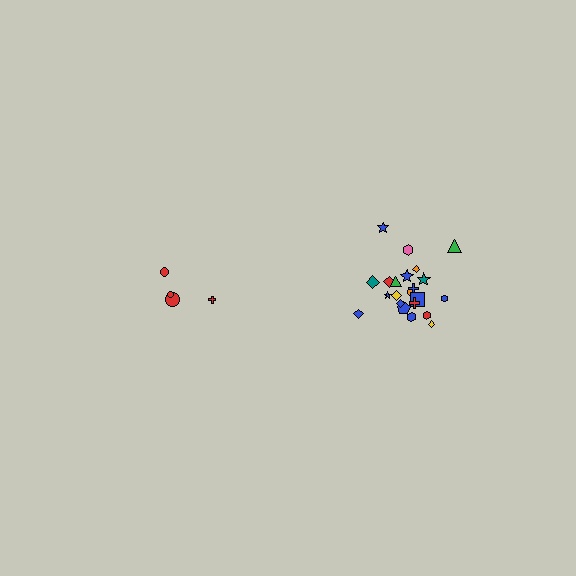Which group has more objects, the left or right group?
The right group.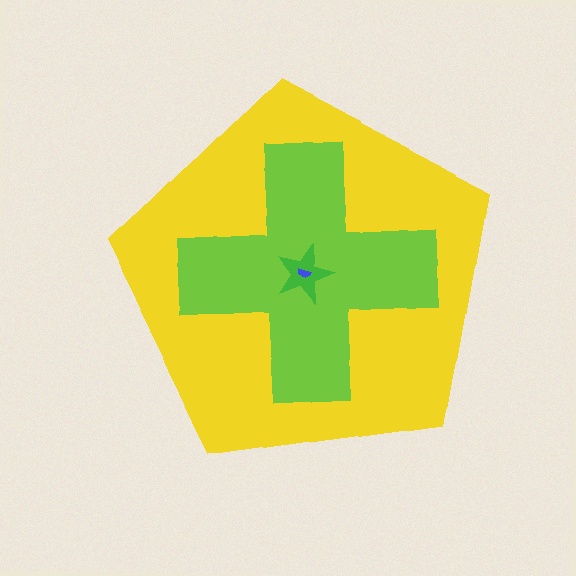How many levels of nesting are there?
4.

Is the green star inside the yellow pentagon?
Yes.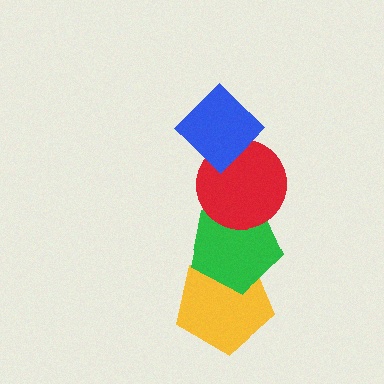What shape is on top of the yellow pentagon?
The green pentagon is on top of the yellow pentagon.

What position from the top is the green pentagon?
The green pentagon is 3rd from the top.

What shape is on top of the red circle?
The blue diamond is on top of the red circle.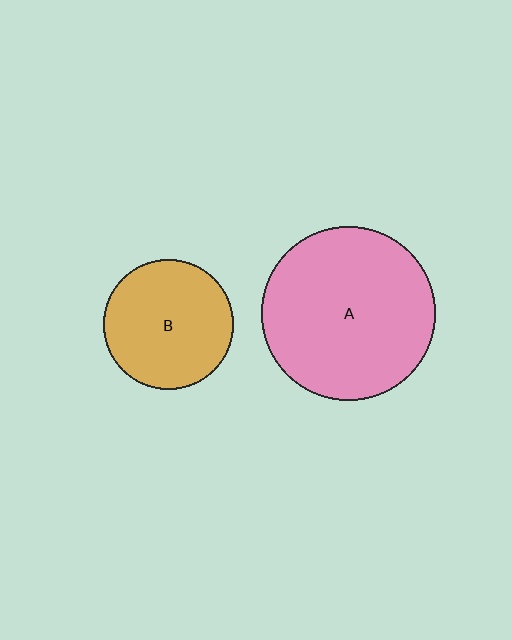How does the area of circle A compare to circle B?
Approximately 1.8 times.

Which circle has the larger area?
Circle A (pink).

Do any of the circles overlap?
No, none of the circles overlap.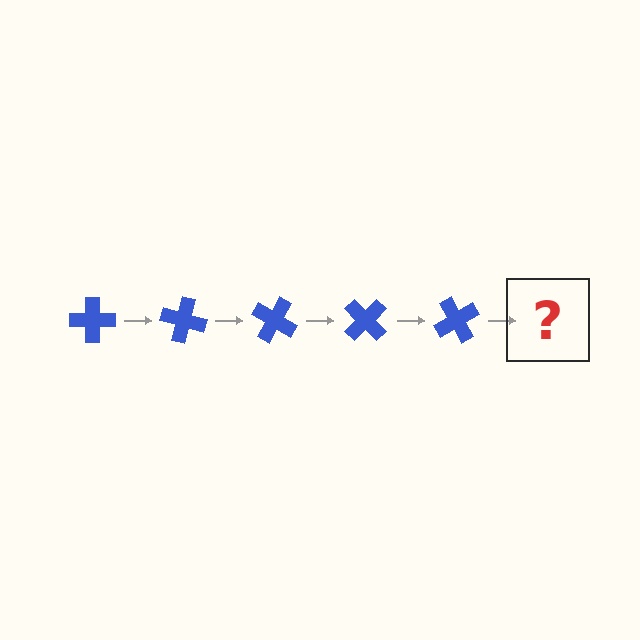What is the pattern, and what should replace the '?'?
The pattern is that the cross rotates 15 degrees each step. The '?' should be a blue cross rotated 75 degrees.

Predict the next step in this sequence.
The next step is a blue cross rotated 75 degrees.